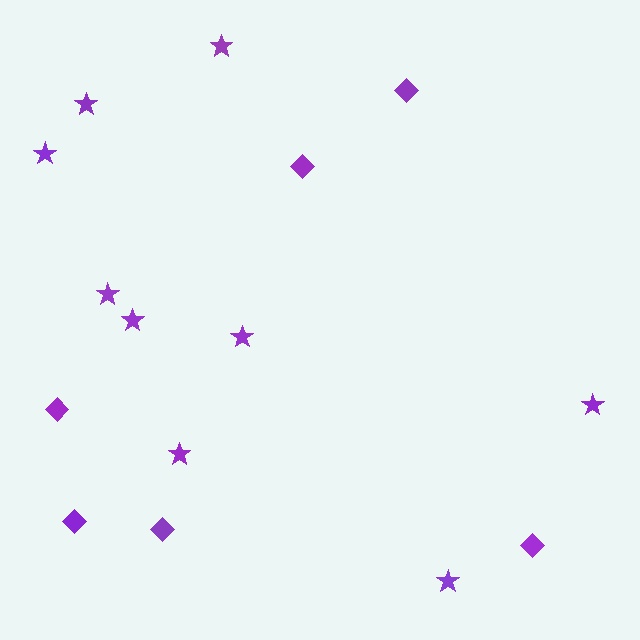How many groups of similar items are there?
There are 2 groups: one group of diamonds (6) and one group of stars (9).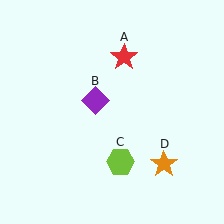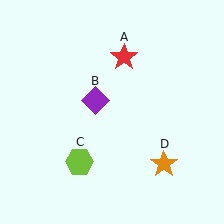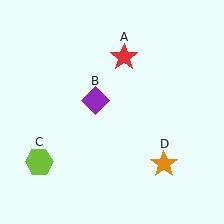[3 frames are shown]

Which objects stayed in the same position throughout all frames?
Red star (object A) and purple diamond (object B) and orange star (object D) remained stationary.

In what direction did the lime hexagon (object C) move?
The lime hexagon (object C) moved left.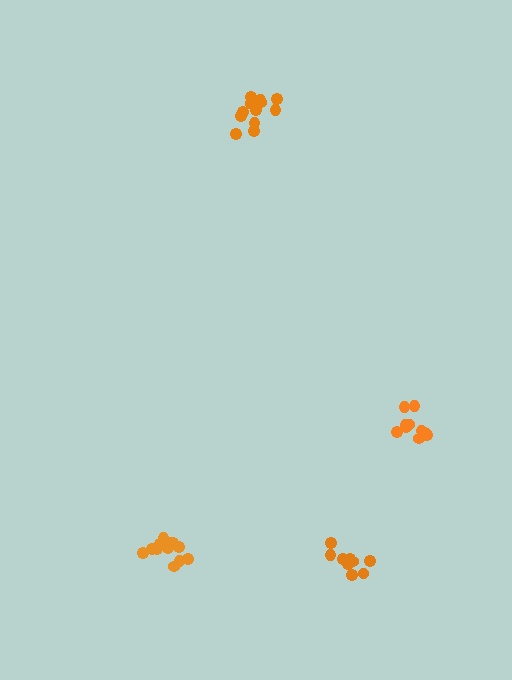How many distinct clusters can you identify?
There are 4 distinct clusters.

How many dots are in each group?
Group 1: 12 dots, Group 2: 11 dots, Group 3: 10 dots, Group 4: 12 dots (45 total).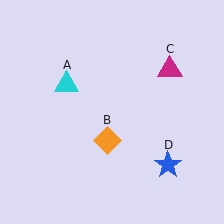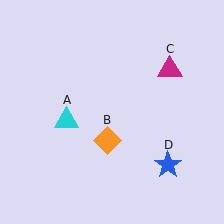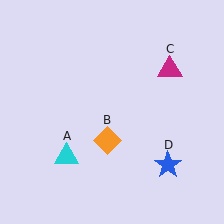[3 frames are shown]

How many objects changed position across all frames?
1 object changed position: cyan triangle (object A).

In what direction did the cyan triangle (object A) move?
The cyan triangle (object A) moved down.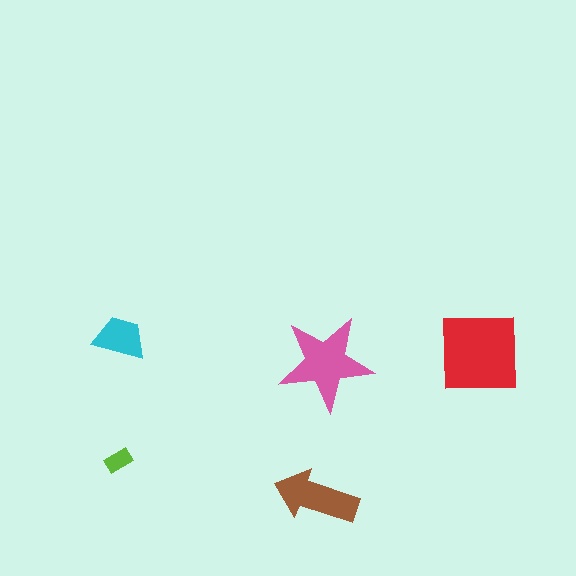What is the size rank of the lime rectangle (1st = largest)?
5th.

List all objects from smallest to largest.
The lime rectangle, the cyan trapezoid, the brown arrow, the pink star, the red square.